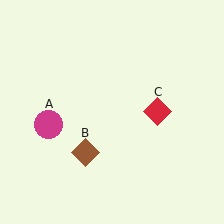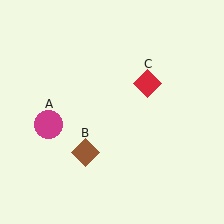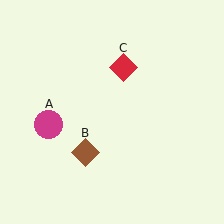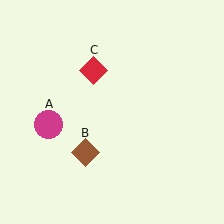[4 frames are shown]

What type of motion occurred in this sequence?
The red diamond (object C) rotated counterclockwise around the center of the scene.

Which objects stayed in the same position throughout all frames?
Magenta circle (object A) and brown diamond (object B) remained stationary.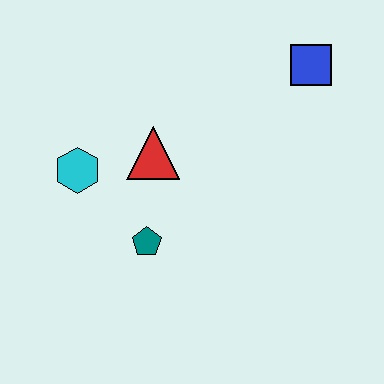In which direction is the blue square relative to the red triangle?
The blue square is to the right of the red triangle.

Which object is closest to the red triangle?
The cyan hexagon is closest to the red triangle.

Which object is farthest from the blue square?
The cyan hexagon is farthest from the blue square.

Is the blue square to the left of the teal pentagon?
No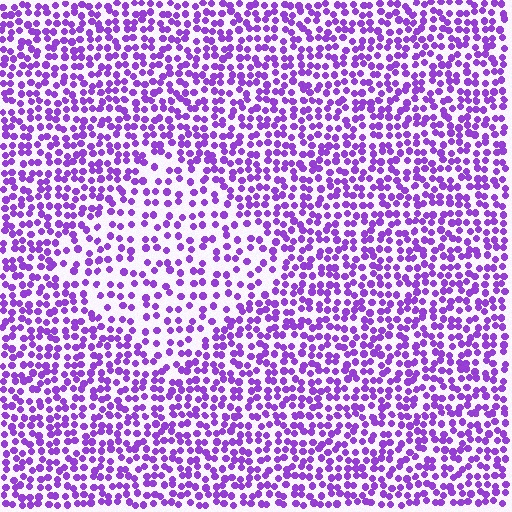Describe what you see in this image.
The image contains small purple elements arranged at two different densities. A diamond-shaped region is visible where the elements are less densely packed than the surrounding area.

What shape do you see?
I see a diamond.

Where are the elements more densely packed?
The elements are more densely packed outside the diamond boundary.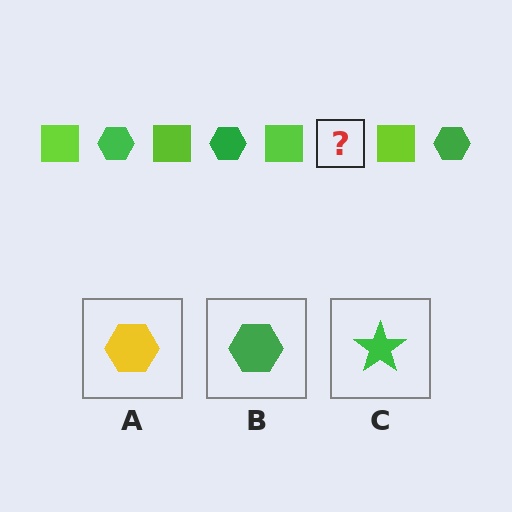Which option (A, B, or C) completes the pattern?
B.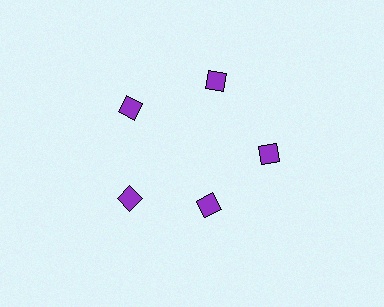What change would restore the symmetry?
The symmetry would be restored by moving it outward, back onto the ring so that all 5 diamonds sit at equal angles and equal distance from the center.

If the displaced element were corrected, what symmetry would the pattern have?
It would have 5-fold rotational symmetry — the pattern would map onto itself every 72 degrees.